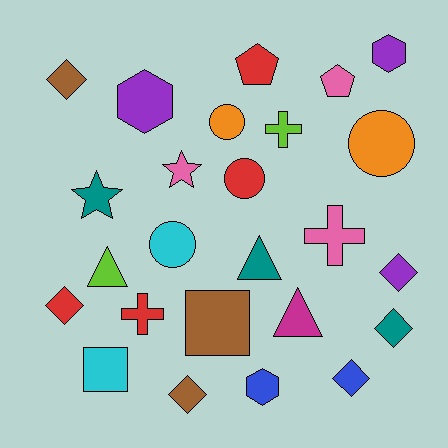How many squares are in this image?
There are 2 squares.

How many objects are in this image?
There are 25 objects.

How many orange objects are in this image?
There are 2 orange objects.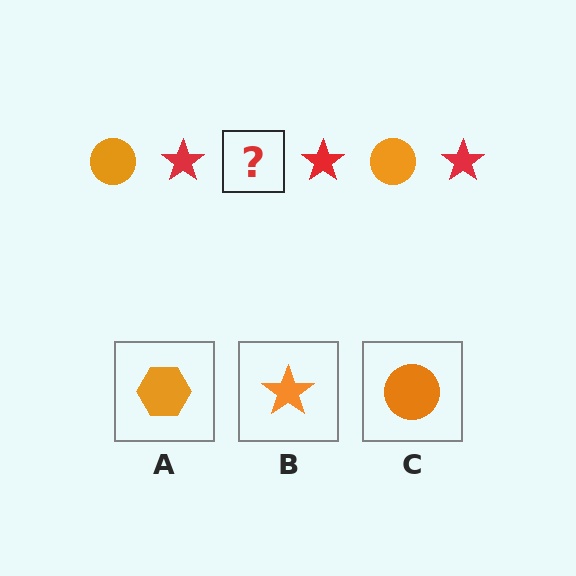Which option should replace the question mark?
Option C.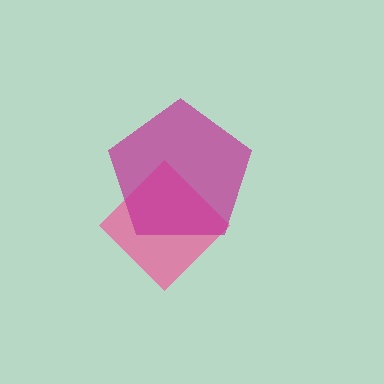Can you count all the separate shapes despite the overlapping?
Yes, there are 2 separate shapes.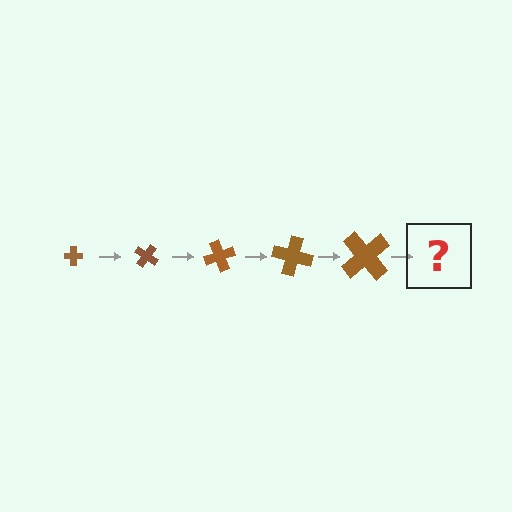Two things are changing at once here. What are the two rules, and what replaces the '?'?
The two rules are that the cross grows larger each step and it rotates 35 degrees each step. The '?' should be a cross, larger than the previous one and rotated 175 degrees from the start.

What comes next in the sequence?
The next element should be a cross, larger than the previous one and rotated 175 degrees from the start.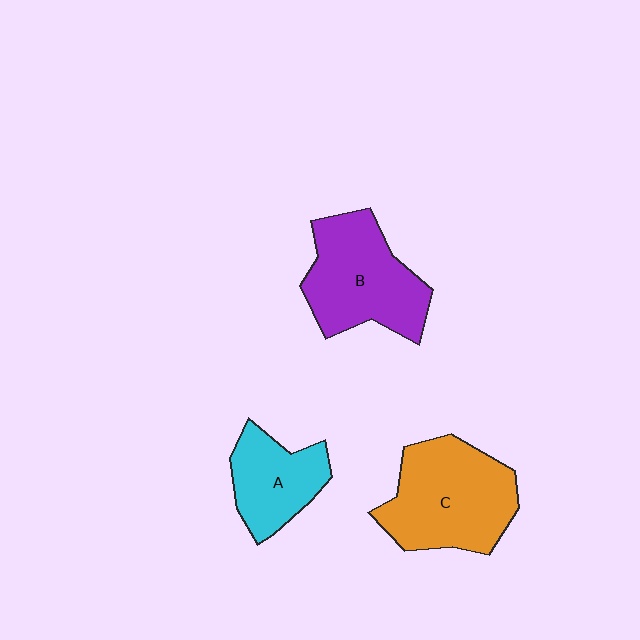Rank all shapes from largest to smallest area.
From largest to smallest: C (orange), B (purple), A (cyan).